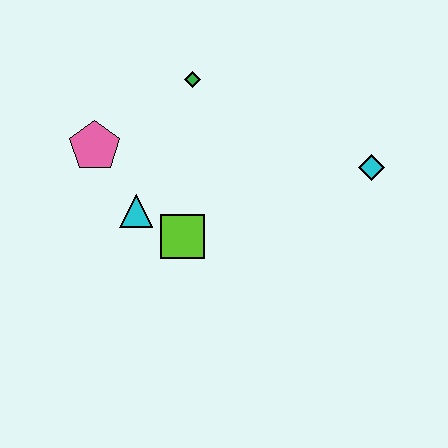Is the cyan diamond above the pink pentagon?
No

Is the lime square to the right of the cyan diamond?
No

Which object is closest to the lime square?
The cyan triangle is closest to the lime square.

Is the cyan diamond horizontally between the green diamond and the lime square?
No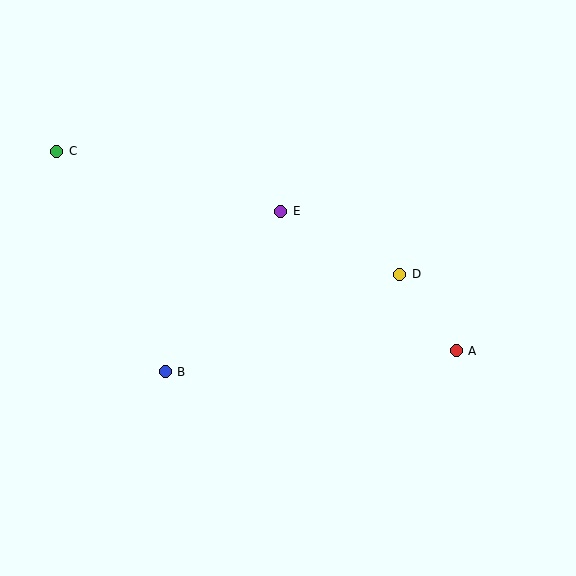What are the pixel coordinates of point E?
Point E is at (281, 211).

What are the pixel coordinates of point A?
Point A is at (456, 351).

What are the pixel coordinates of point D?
Point D is at (400, 274).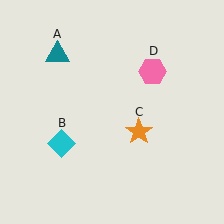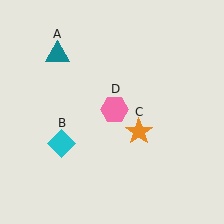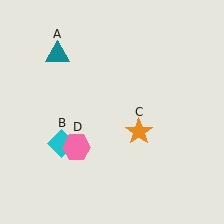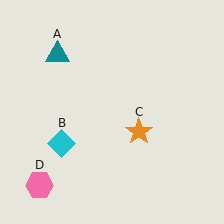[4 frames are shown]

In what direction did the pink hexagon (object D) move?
The pink hexagon (object D) moved down and to the left.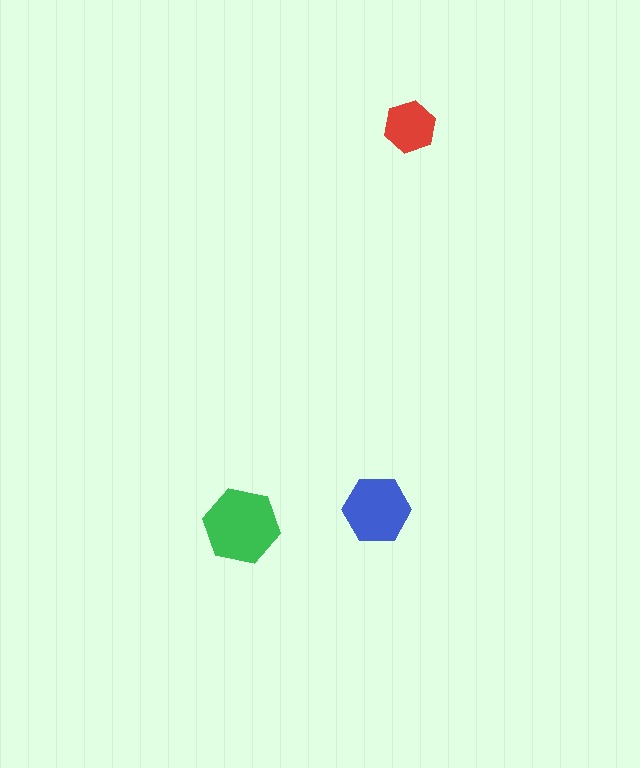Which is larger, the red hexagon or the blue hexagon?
The blue one.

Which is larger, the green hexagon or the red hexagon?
The green one.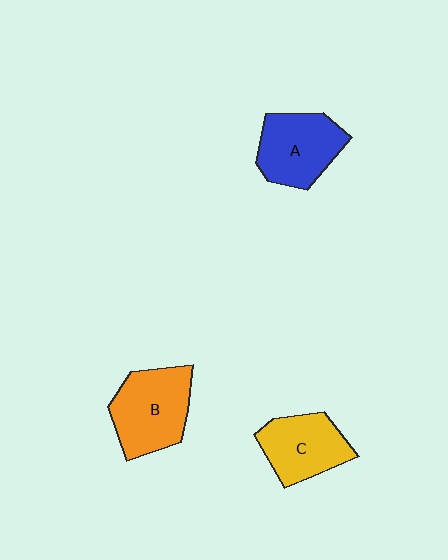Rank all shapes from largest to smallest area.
From largest to smallest: B (orange), A (blue), C (yellow).